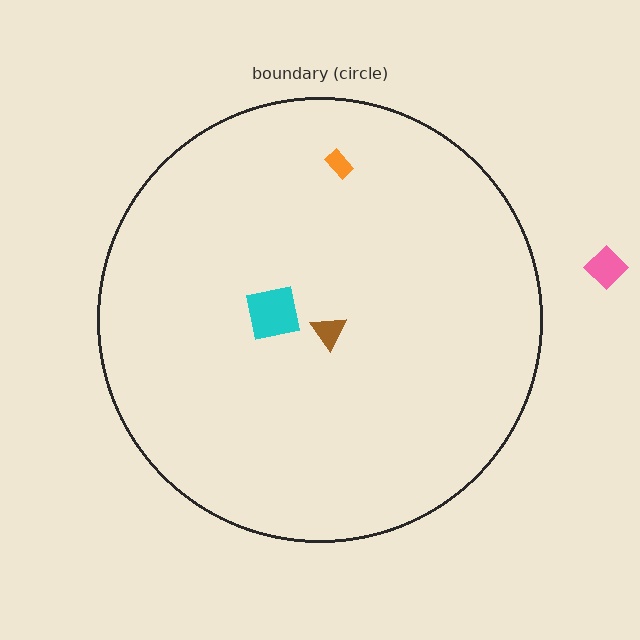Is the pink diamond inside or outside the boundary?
Outside.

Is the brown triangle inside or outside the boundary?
Inside.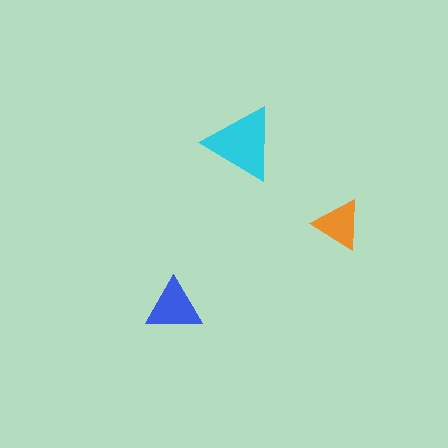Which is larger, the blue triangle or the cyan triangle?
The cyan one.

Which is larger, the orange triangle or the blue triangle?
The blue one.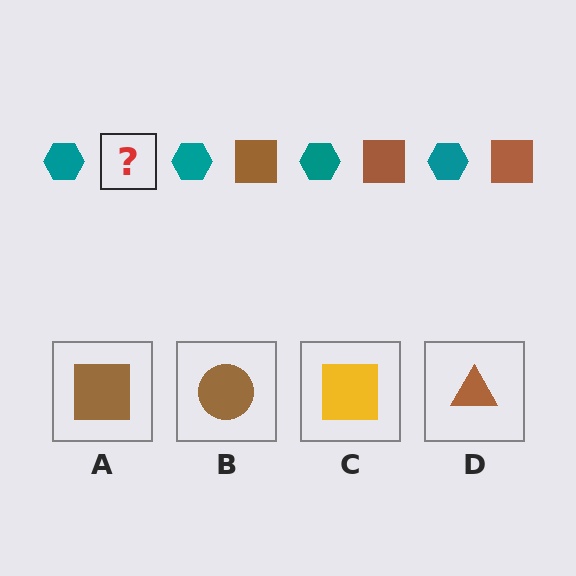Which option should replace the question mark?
Option A.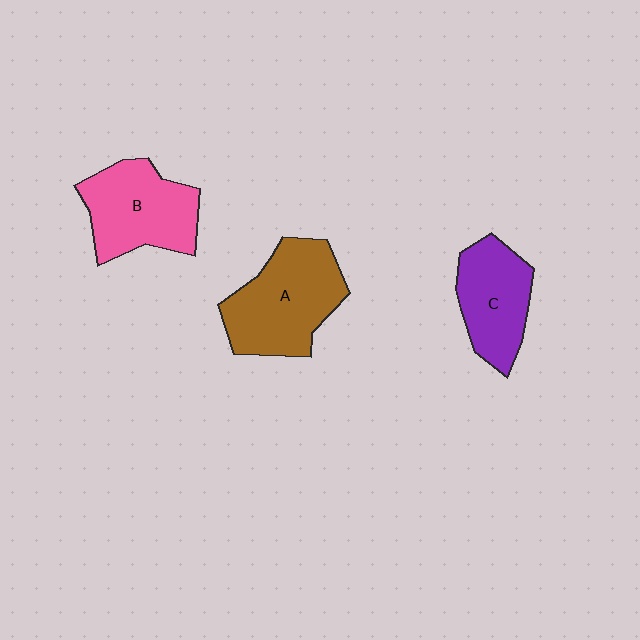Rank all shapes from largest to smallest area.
From largest to smallest: A (brown), B (pink), C (purple).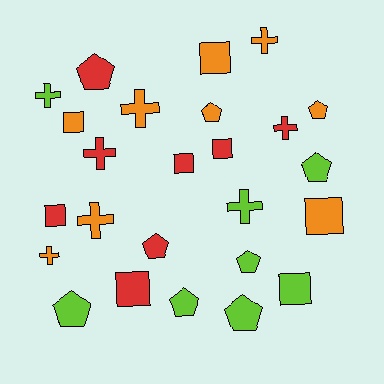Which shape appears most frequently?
Pentagon, with 9 objects.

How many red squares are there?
There are 4 red squares.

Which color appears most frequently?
Orange, with 9 objects.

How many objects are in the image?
There are 25 objects.